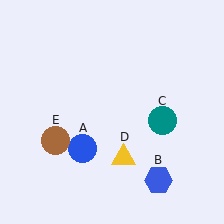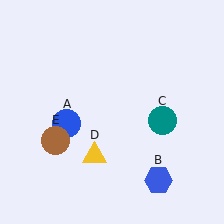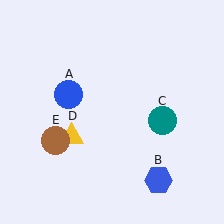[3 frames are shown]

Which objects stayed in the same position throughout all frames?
Blue hexagon (object B) and teal circle (object C) and brown circle (object E) remained stationary.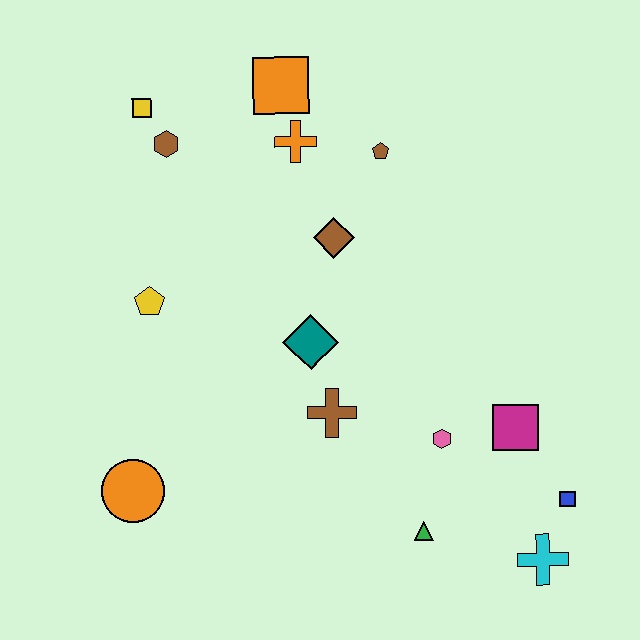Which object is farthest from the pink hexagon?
The yellow square is farthest from the pink hexagon.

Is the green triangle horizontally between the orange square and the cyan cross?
Yes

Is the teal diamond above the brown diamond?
No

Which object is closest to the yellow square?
The brown hexagon is closest to the yellow square.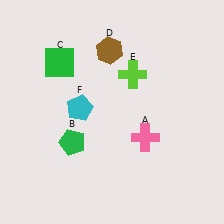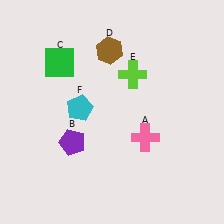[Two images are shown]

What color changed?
The pentagon (B) changed from green in Image 1 to purple in Image 2.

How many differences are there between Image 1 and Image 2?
There is 1 difference between the two images.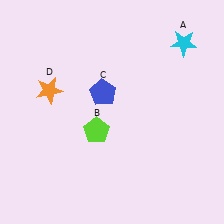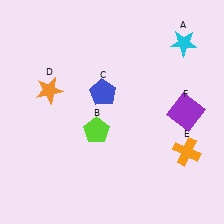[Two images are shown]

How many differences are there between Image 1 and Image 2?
There are 2 differences between the two images.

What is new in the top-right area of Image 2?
A purple square (F) was added in the top-right area of Image 2.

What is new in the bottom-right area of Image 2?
An orange cross (E) was added in the bottom-right area of Image 2.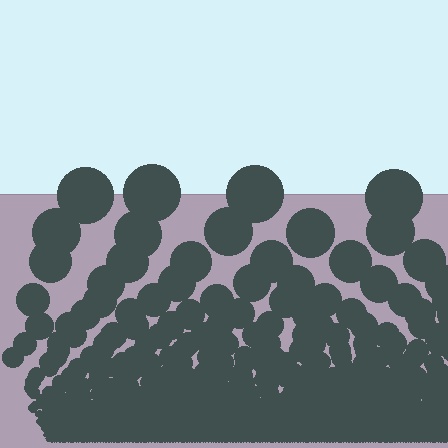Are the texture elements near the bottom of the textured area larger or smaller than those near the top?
Smaller. The gradient is inverted — elements near the bottom are smaller and denser.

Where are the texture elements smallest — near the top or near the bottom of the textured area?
Near the bottom.